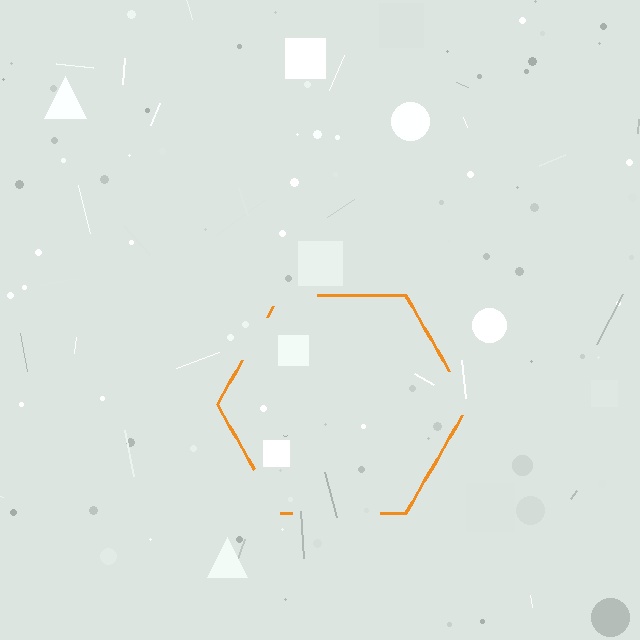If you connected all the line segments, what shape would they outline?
They would outline a hexagon.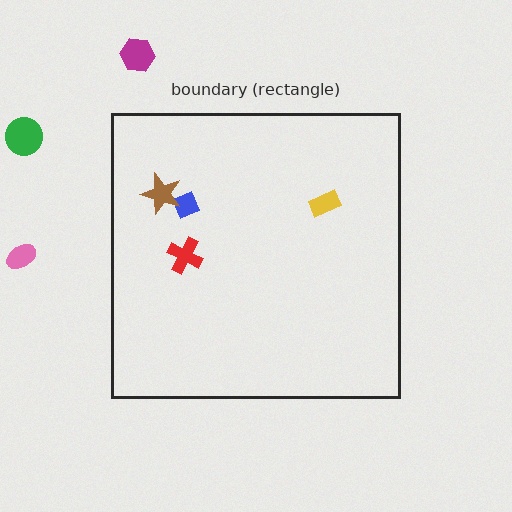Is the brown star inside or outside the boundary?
Inside.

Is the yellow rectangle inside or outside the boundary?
Inside.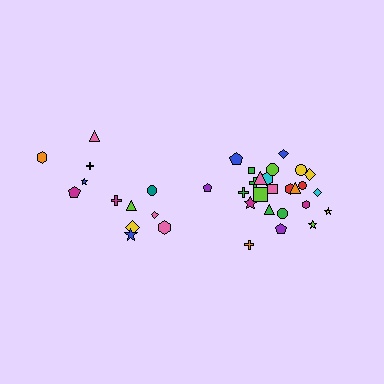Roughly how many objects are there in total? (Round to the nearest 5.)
Roughly 35 objects in total.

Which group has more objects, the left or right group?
The right group.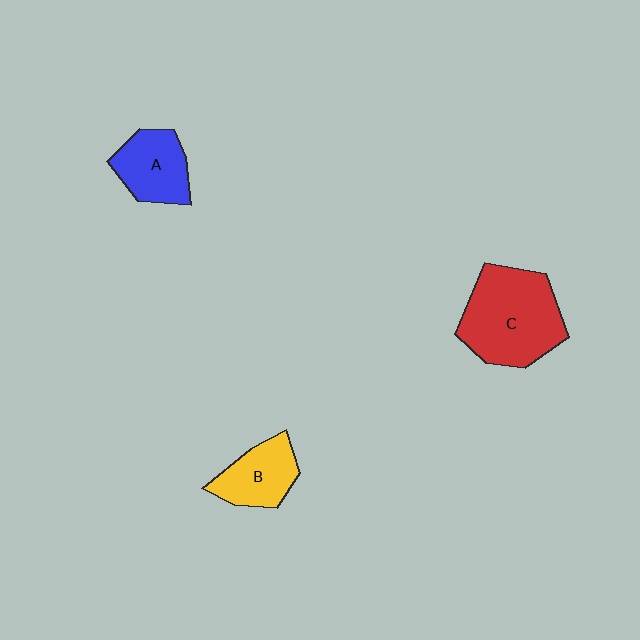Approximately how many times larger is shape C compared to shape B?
Approximately 1.9 times.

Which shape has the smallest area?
Shape B (yellow).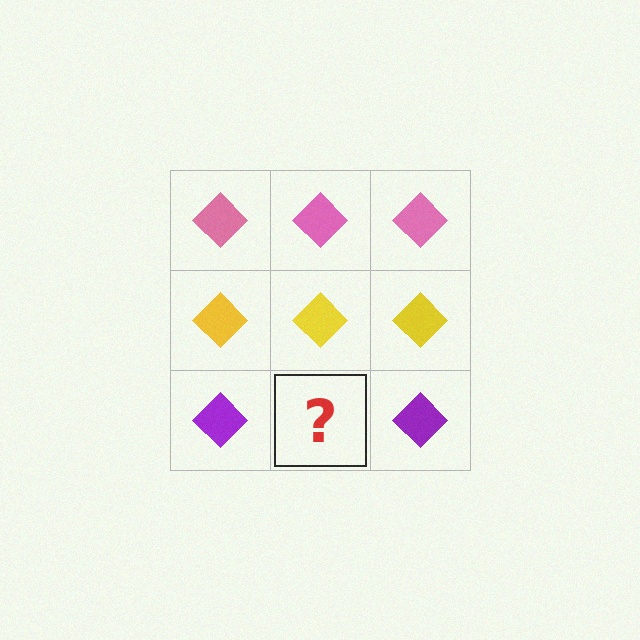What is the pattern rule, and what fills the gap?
The rule is that each row has a consistent color. The gap should be filled with a purple diamond.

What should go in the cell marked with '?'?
The missing cell should contain a purple diamond.